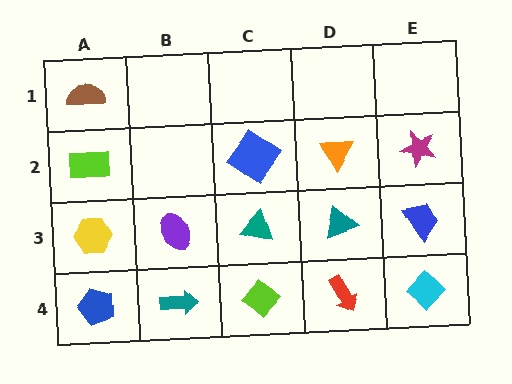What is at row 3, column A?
A yellow hexagon.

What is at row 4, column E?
A cyan diamond.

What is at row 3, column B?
A purple ellipse.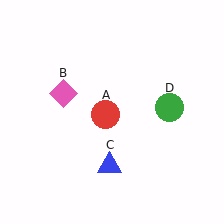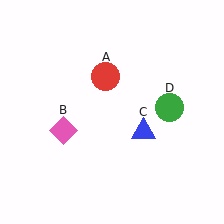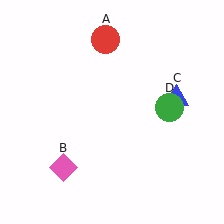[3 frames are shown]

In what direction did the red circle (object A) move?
The red circle (object A) moved up.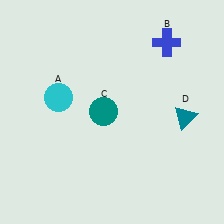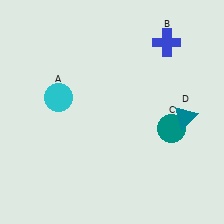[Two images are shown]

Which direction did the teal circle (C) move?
The teal circle (C) moved right.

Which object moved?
The teal circle (C) moved right.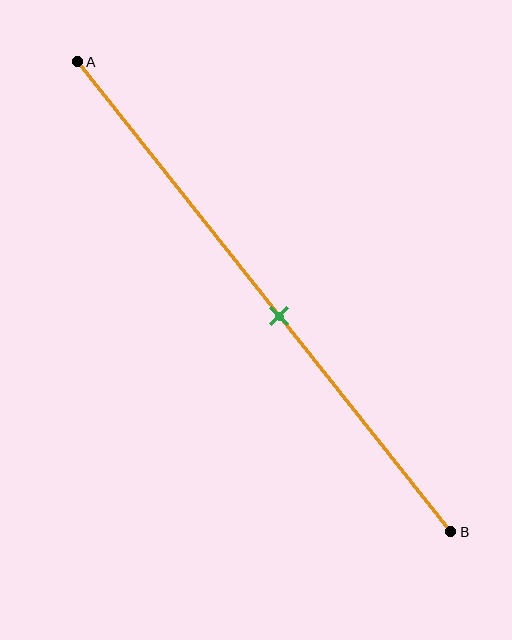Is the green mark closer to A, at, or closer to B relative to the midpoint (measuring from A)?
The green mark is closer to point B than the midpoint of segment AB.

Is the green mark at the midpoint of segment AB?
No, the mark is at about 55% from A, not at the 50% midpoint.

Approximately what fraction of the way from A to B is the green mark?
The green mark is approximately 55% of the way from A to B.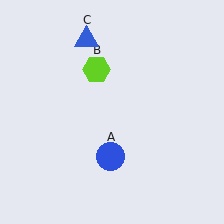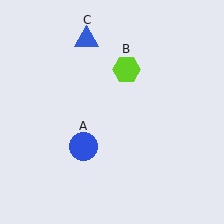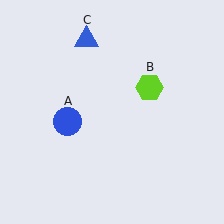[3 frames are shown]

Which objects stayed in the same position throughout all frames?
Blue triangle (object C) remained stationary.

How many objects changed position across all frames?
2 objects changed position: blue circle (object A), lime hexagon (object B).